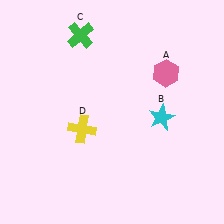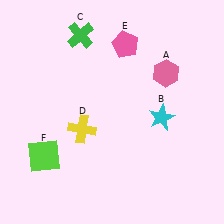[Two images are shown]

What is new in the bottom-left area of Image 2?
A lime square (F) was added in the bottom-left area of Image 2.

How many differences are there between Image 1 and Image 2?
There are 2 differences between the two images.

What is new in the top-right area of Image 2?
A pink pentagon (E) was added in the top-right area of Image 2.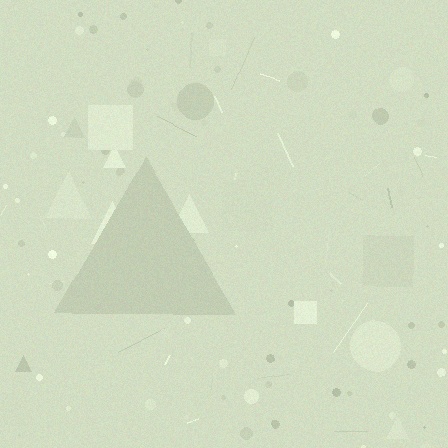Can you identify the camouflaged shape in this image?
The camouflaged shape is a triangle.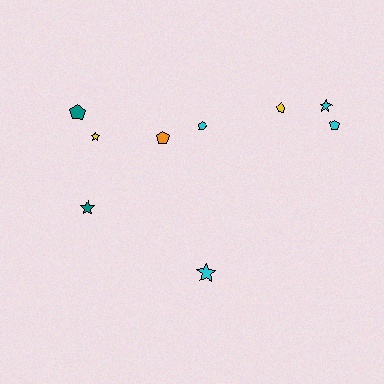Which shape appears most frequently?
Pentagon, with 5 objects.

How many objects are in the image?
There are 9 objects.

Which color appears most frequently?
Cyan, with 4 objects.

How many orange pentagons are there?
There is 1 orange pentagon.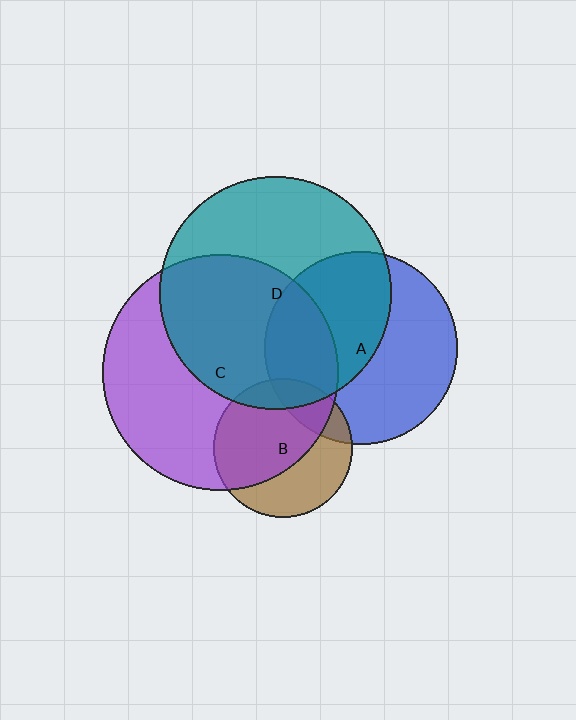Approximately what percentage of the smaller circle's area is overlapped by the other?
Approximately 50%.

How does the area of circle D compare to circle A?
Approximately 1.5 times.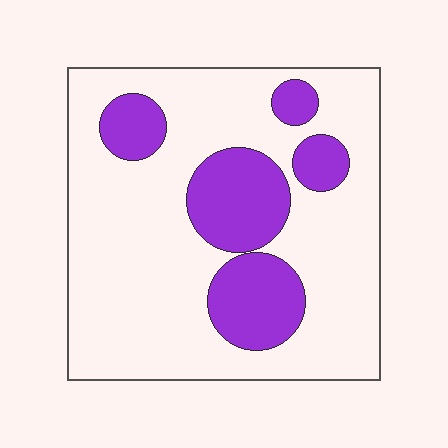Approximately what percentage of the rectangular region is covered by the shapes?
Approximately 25%.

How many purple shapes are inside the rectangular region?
5.